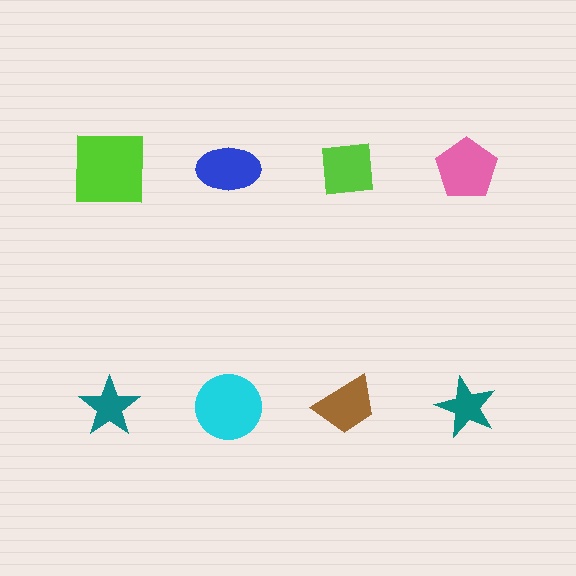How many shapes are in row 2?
4 shapes.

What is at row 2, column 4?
A teal star.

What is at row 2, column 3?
A brown trapezoid.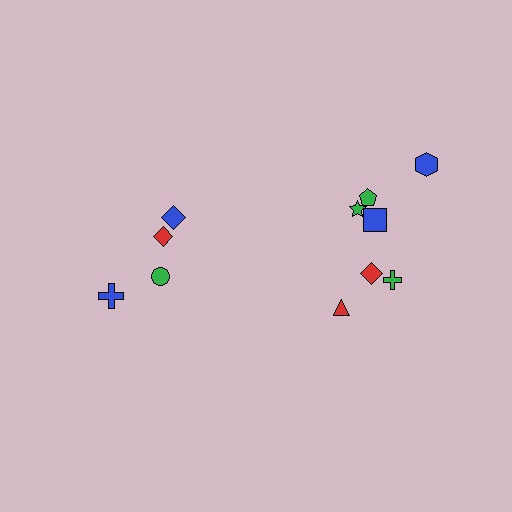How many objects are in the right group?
There are 7 objects.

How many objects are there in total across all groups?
There are 11 objects.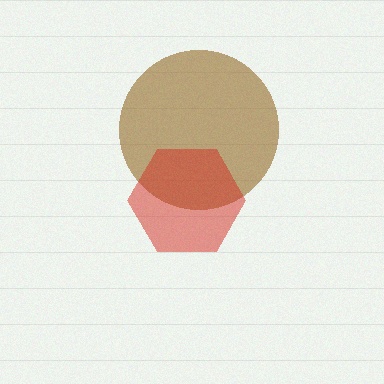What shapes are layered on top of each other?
The layered shapes are: a brown circle, a red hexagon.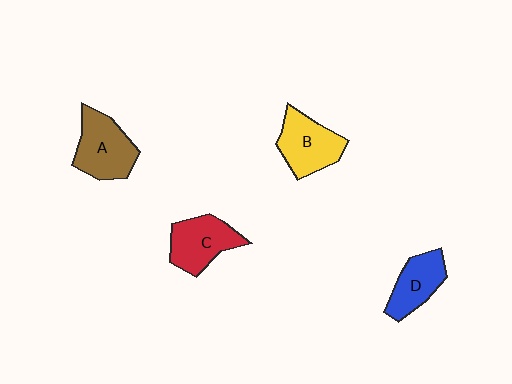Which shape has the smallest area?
Shape D (blue).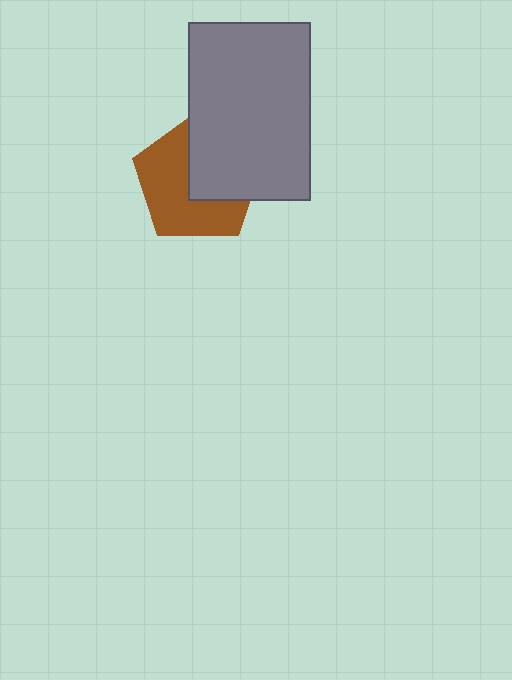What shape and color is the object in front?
The object in front is a gray rectangle.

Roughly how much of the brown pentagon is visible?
About half of it is visible (roughly 56%).